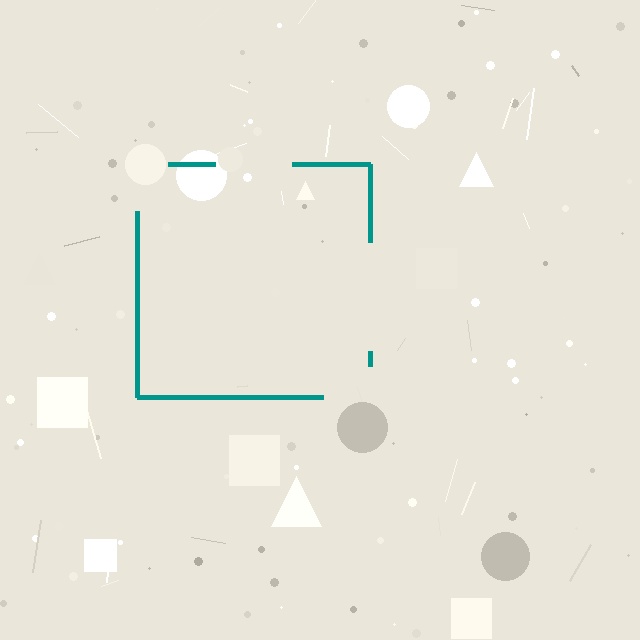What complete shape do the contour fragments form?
The contour fragments form a square.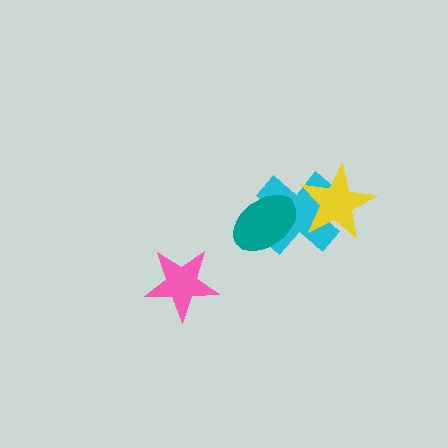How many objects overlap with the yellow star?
1 object overlaps with the yellow star.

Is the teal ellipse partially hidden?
No, no other shape covers it.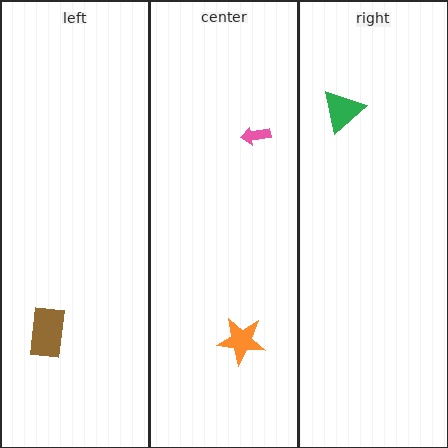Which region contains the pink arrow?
The center region.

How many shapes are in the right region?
1.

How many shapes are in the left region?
1.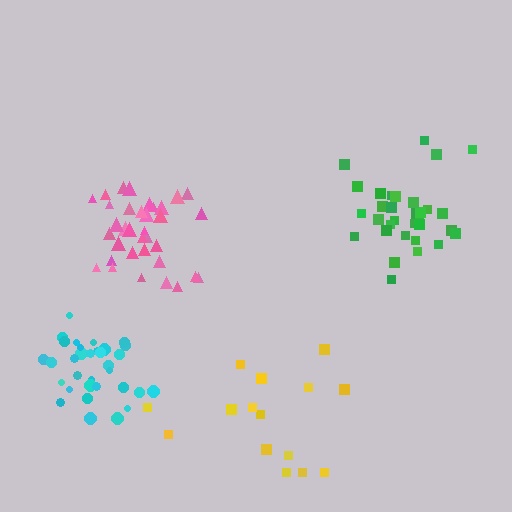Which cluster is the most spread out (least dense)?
Yellow.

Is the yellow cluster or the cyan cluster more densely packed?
Cyan.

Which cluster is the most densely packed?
Cyan.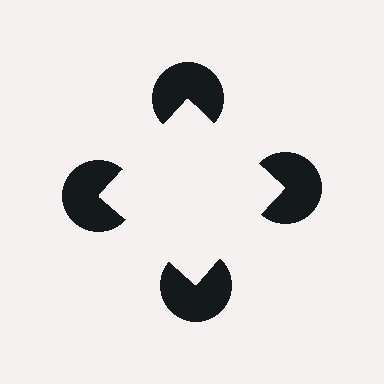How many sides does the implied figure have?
4 sides.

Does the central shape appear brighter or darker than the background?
It typically appears slightly brighter than the background, even though no actual brightness change is drawn.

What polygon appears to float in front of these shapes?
An illusory square — its edges are inferred from the aligned wedge cuts in the pac-man discs, not physically drawn.